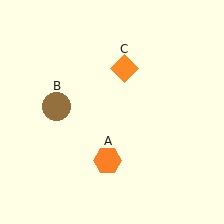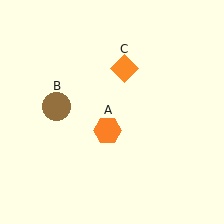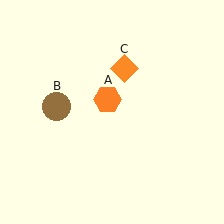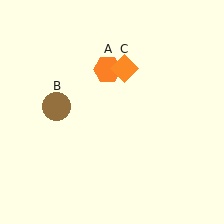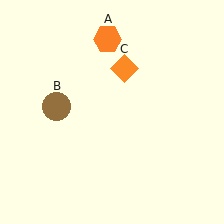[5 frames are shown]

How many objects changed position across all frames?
1 object changed position: orange hexagon (object A).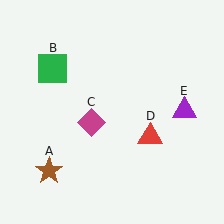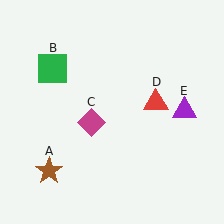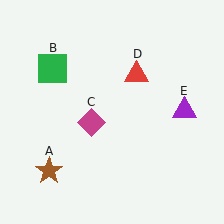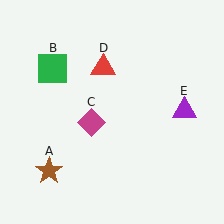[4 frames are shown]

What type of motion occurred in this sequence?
The red triangle (object D) rotated counterclockwise around the center of the scene.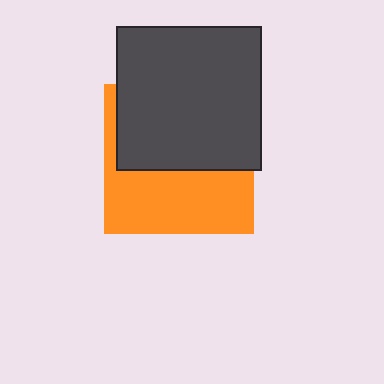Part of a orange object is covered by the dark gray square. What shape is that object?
It is a square.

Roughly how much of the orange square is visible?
About half of it is visible (roughly 46%).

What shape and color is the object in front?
The object in front is a dark gray square.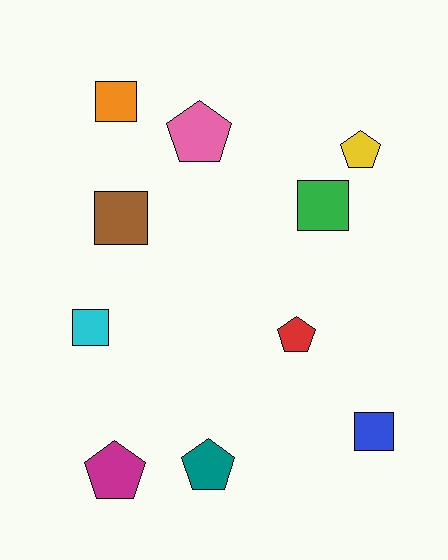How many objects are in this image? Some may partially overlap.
There are 10 objects.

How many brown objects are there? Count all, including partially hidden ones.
There is 1 brown object.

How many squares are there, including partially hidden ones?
There are 5 squares.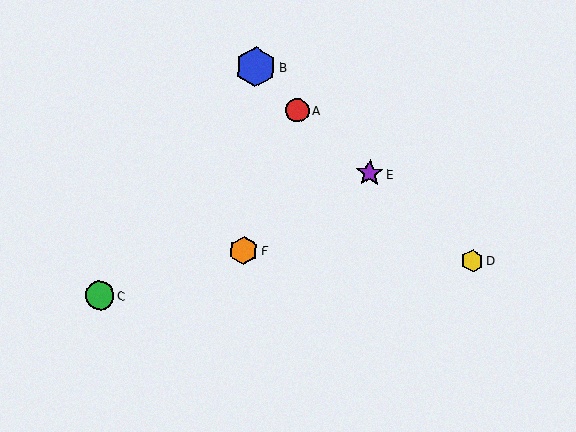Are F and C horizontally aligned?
No, F is at y≈250 and C is at y≈295.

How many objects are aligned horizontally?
2 objects (D, F) are aligned horizontally.